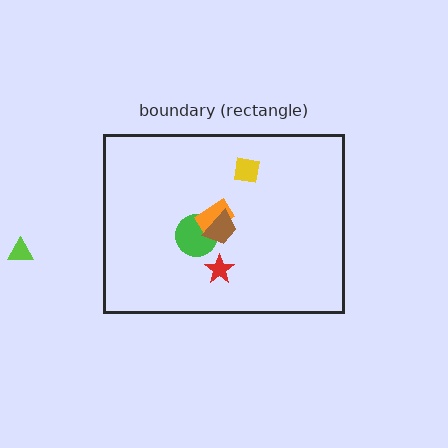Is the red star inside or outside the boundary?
Inside.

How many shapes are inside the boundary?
5 inside, 1 outside.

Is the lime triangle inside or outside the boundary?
Outside.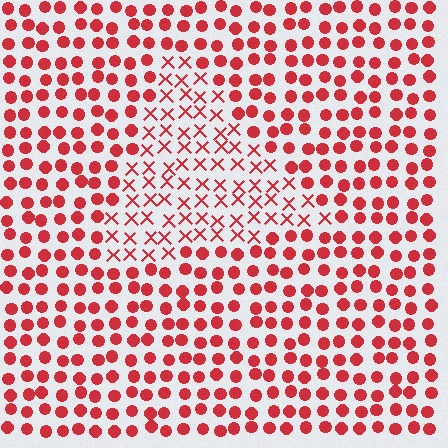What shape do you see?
I see a triangle.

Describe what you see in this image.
The image is filled with small red elements arranged in a uniform grid. A triangle-shaped region contains X marks, while the surrounding area contains circles. The boundary is defined purely by the change in element shape.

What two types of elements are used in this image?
The image uses X marks inside the triangle region and circles outside it.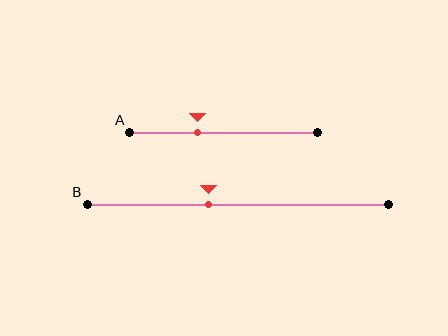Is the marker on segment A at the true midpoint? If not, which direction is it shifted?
No, the marker on segment A is shifted to the left by about 14% of the segment length.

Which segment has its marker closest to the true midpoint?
Segment B has its marker closest to the true midpoint.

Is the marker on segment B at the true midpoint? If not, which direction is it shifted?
No, the marker on segment B is shifted to the left by about 10% of the segment length.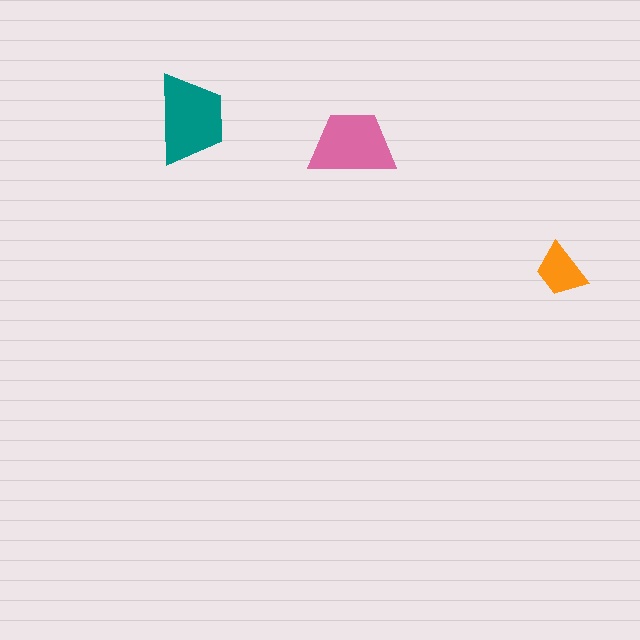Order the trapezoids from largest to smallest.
the teal one, the pink one, the orange one.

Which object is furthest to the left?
The teal trapezoid is leftmost.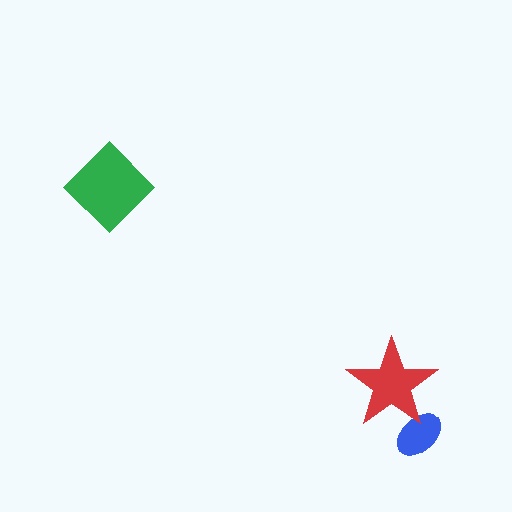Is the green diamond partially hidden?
No, no other shape covers it.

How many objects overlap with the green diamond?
0 objects overlap with the green diamond.